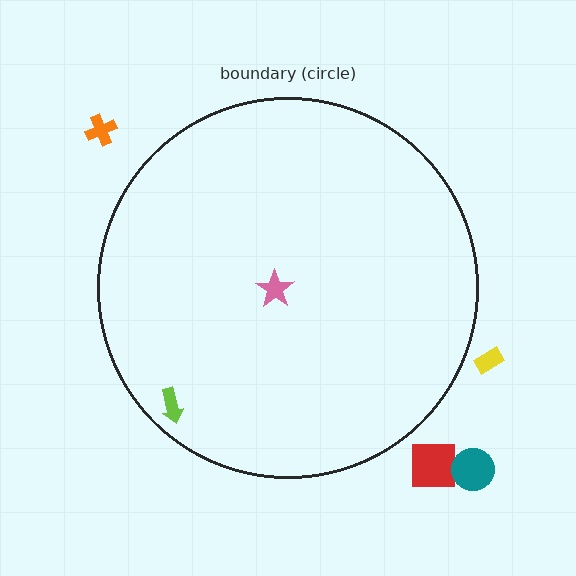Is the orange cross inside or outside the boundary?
Outside.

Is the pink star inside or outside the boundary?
Inside.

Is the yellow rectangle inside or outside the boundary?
Outside.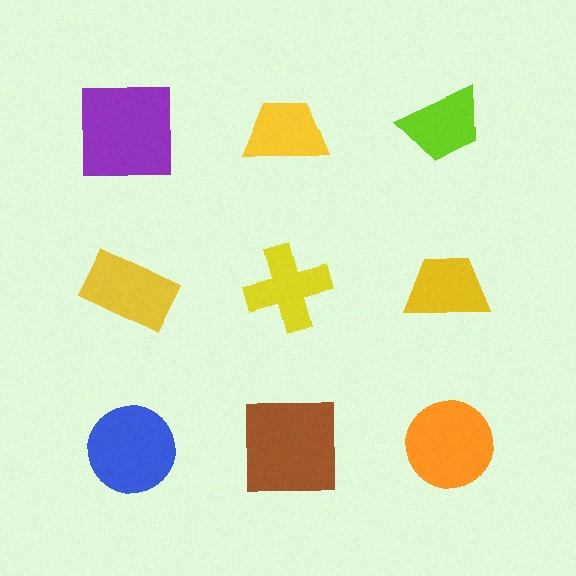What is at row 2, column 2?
A yellow cross.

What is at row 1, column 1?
A purple square.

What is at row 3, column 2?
A brown square.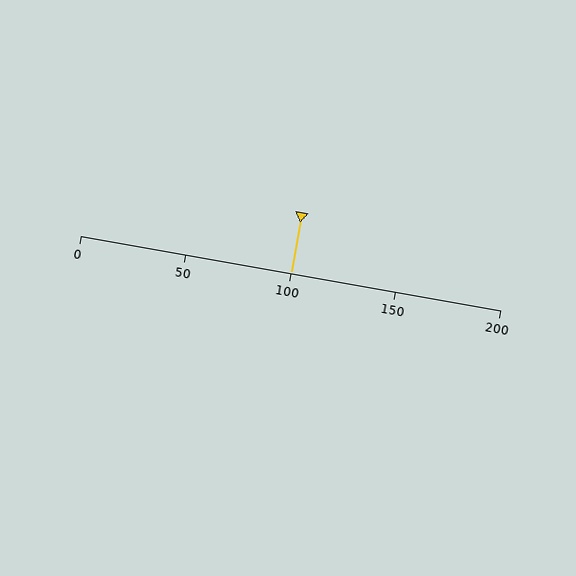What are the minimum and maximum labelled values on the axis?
The axis runs from 0 to 200.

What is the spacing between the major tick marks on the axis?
The major ticks are spaced 50 apart.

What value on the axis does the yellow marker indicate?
The marker indicates approximately 100.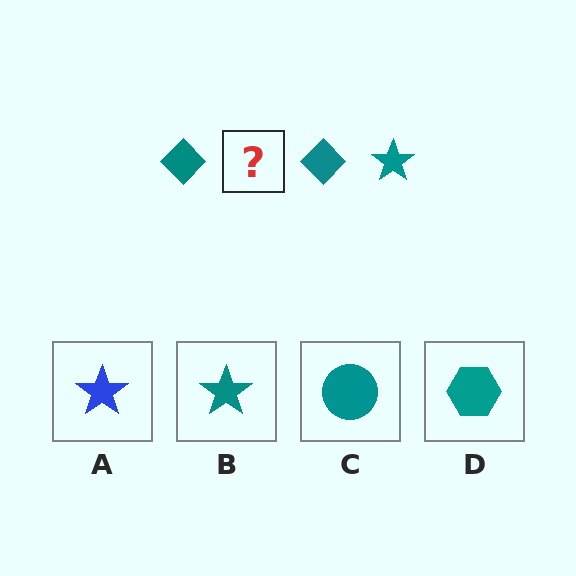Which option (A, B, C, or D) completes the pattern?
B.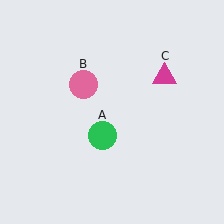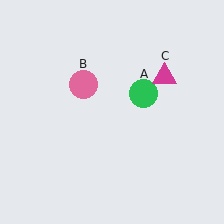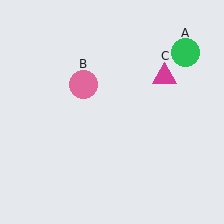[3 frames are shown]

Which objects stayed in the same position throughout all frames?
Pink circle (object B) and magenta triangle (object C) remained stationary.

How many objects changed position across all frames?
1 object changed position: green circle (object A).